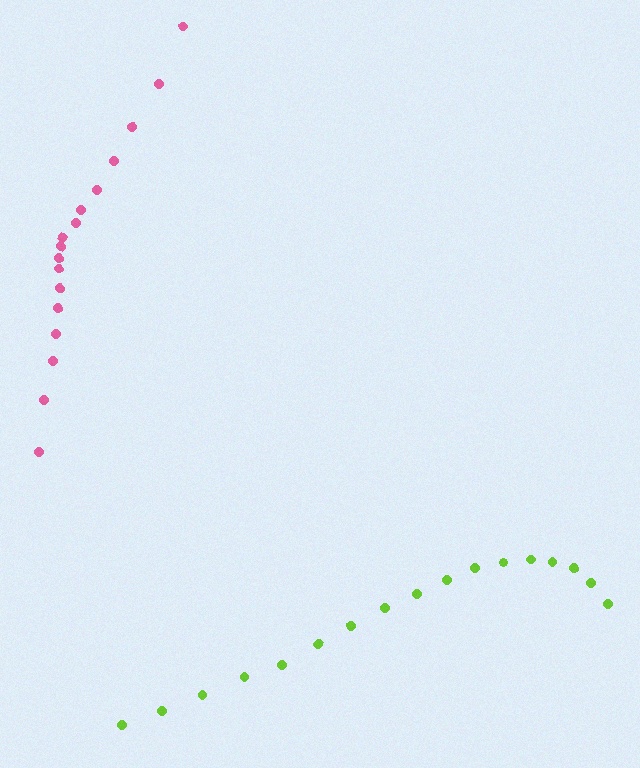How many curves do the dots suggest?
There are 2 distinct paths.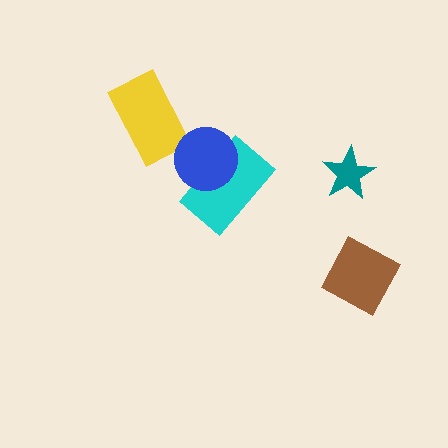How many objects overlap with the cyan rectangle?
1 object overlaps with the cyan rectangle.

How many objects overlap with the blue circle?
1 object overlaps with the blue circle.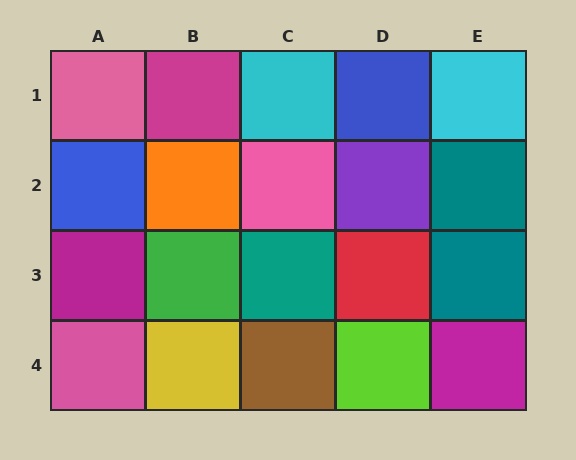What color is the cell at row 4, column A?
Pink.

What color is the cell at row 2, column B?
Orange.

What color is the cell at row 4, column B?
Yellow.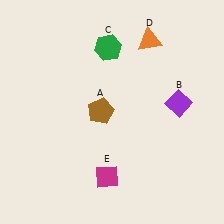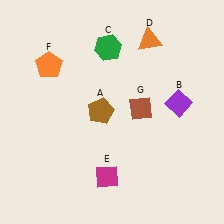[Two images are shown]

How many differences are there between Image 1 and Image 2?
There are 2 differences between the two images.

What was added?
An orange pentagon (F), a brown diamond (G) were added in Image 2.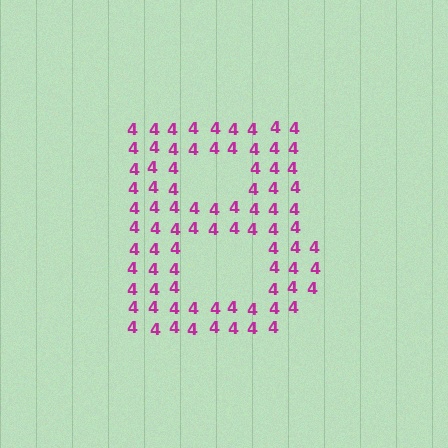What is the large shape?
The large shape is the letter B.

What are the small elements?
The small elements are digit 4's.